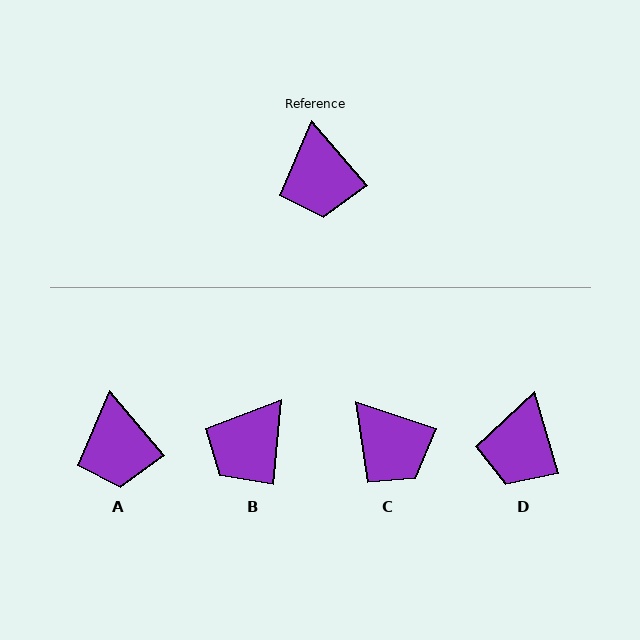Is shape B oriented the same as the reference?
No, it is off by about 45 degrees.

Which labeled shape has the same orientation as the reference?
A.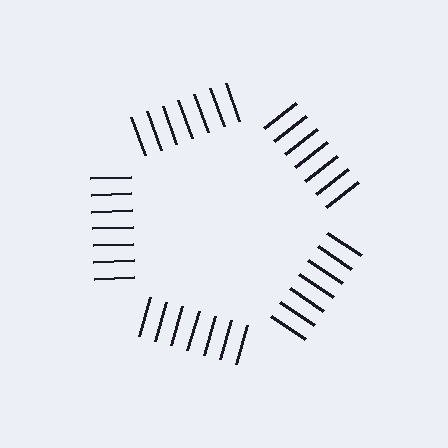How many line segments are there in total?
35 — 7 along each of the 5 edges.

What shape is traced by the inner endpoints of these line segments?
An illusory pentagon — the line segments terminate on its edges but no continuous stroke is drawn.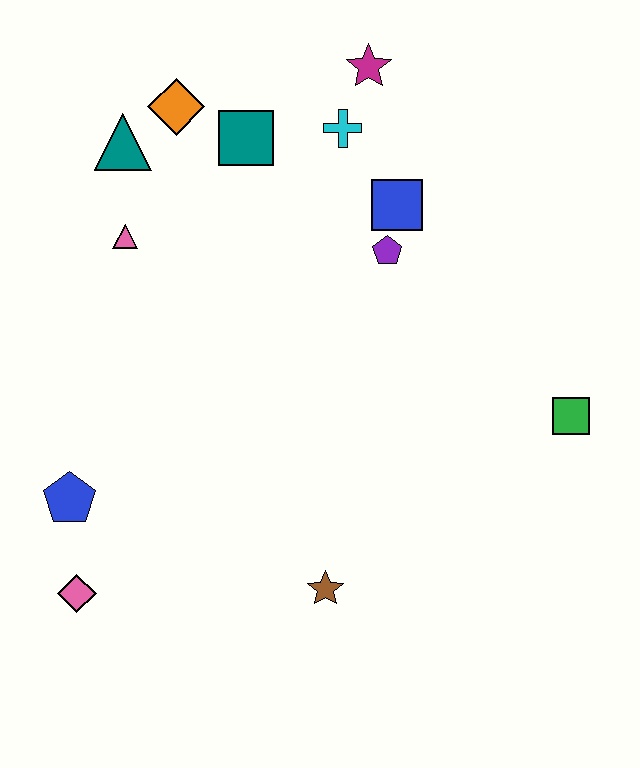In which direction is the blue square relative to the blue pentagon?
The blue square is to the right of the blue pentagon.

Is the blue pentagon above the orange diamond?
No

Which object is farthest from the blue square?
The pink diamond is farthest from the blue square.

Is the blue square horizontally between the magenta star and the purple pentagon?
No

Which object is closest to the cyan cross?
The magenta star is closest to the cyan cross.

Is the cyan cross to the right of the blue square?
No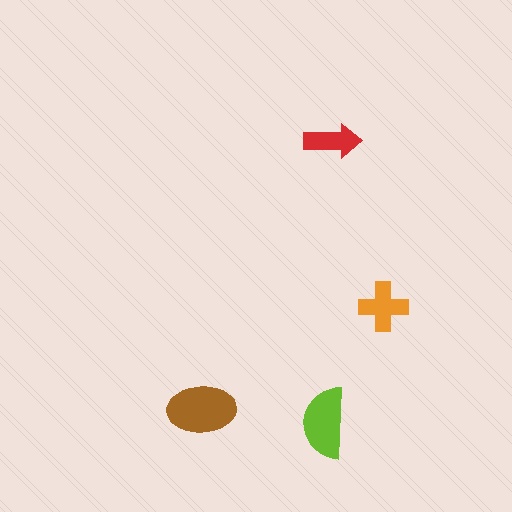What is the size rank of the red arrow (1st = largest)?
4th.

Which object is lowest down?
The lime semicircle is bottommost.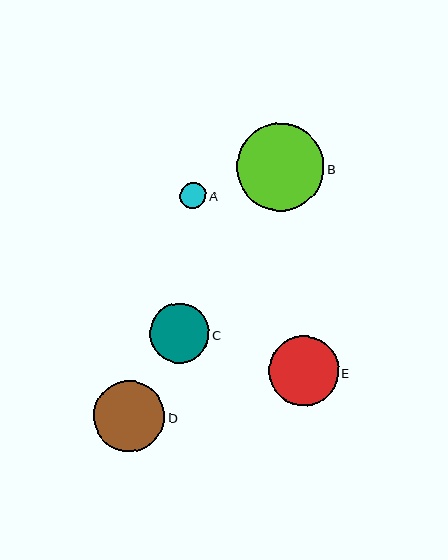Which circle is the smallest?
Circle A is the smallest with a size of approximately 26 pixels.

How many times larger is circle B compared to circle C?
Circle B is approximately 1.5 times the size of circle C.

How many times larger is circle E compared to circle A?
Circle E is approximately 2.7 times the size of circle A.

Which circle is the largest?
Circle B is the largest with a size of approximately 87 pixels.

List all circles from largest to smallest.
From largest to smallest: B, D, E, C, A.